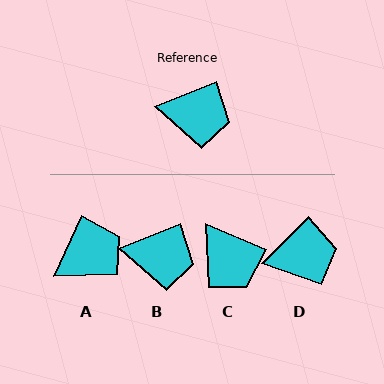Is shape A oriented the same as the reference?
No, it is off by about 44 degrees.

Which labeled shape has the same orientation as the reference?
B.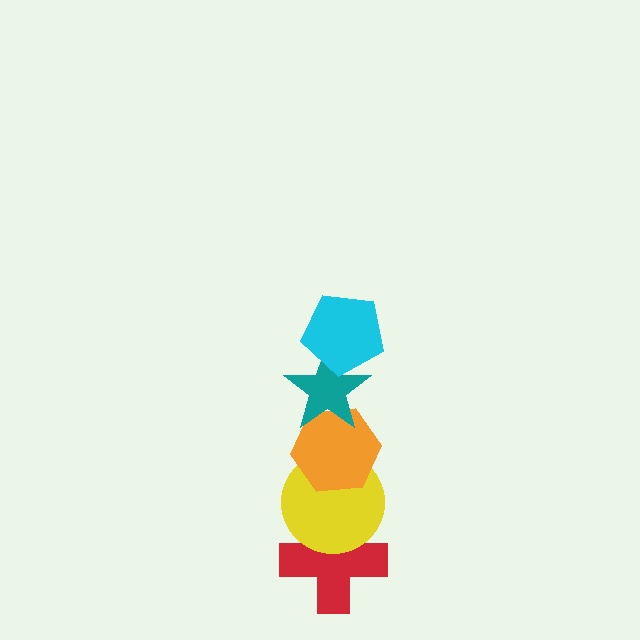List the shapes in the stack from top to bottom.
From top to bottom: the cyan pentagon, the teal star, the orange hexagon, the yellow circle, the red cross.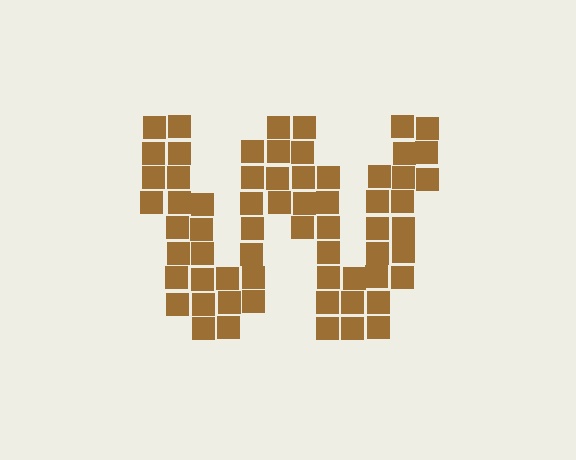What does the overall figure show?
The overall figure shows the letter W.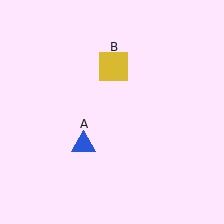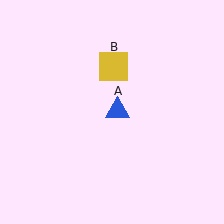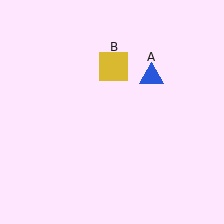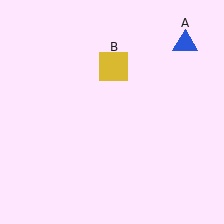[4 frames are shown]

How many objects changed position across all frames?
1 object changed position: blue triangle (object A).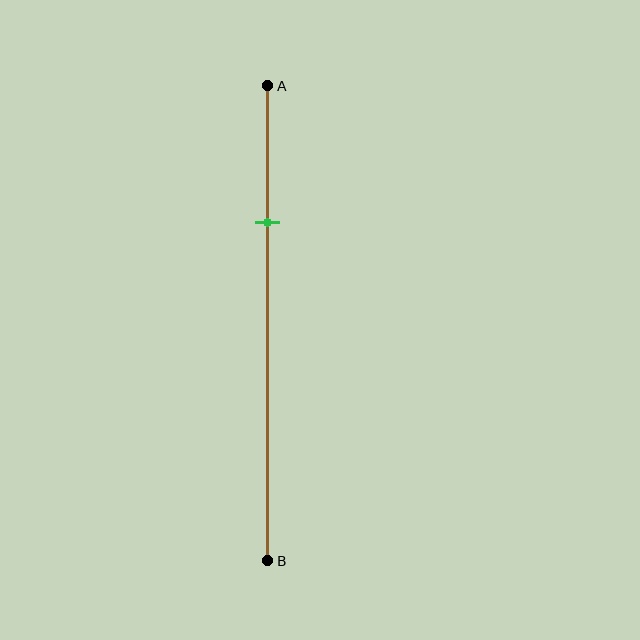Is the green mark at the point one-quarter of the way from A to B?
No, the mark is at about 30% from A, not at the 25% one-quarter point.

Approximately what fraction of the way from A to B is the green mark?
The green mark is approximately 30% of the way from A to B.